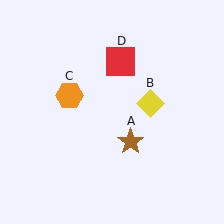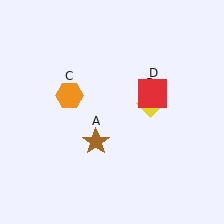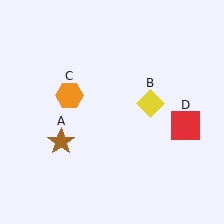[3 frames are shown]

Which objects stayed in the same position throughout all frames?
Yellow diamond (object B) and orange hexagon (object C) remained stationary.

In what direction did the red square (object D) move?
The red square (object D) moved down and to the right.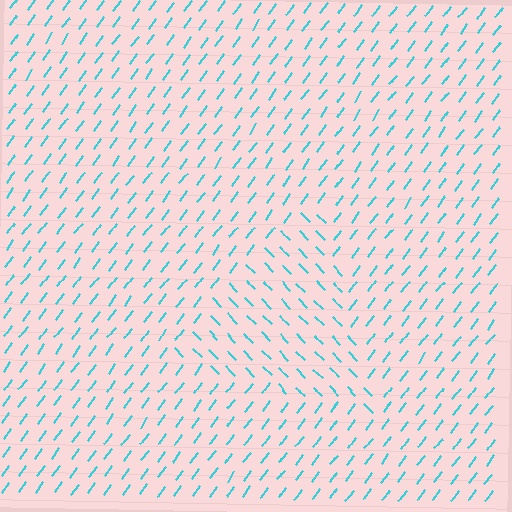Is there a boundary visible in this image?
Yes, there is a texture boundary formed by a change in line orientation.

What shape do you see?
I see a triangle.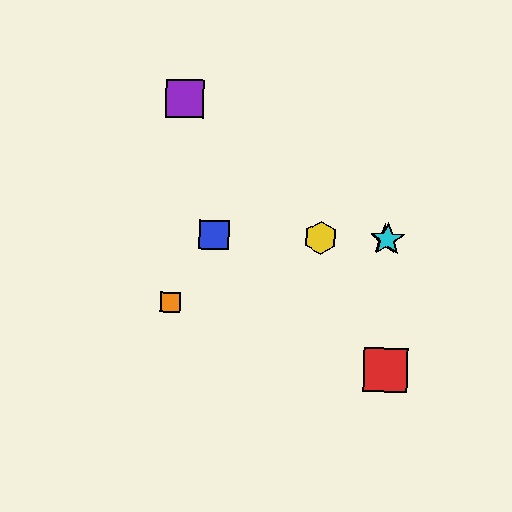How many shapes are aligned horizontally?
4 shapes (the blue square, the green star, the yellow hexagon, the cyan star) are aligned horizontally.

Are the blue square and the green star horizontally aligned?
Yes, both are at y≈235.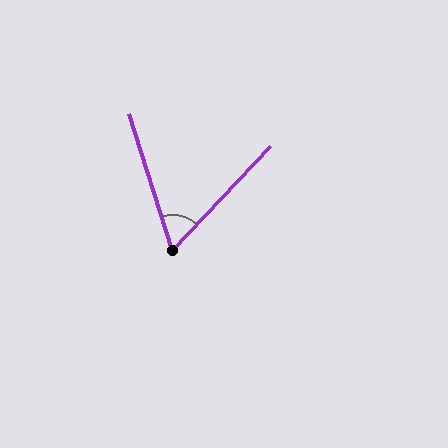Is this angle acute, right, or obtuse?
It is acute.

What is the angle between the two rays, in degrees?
Approximately 61 degrees.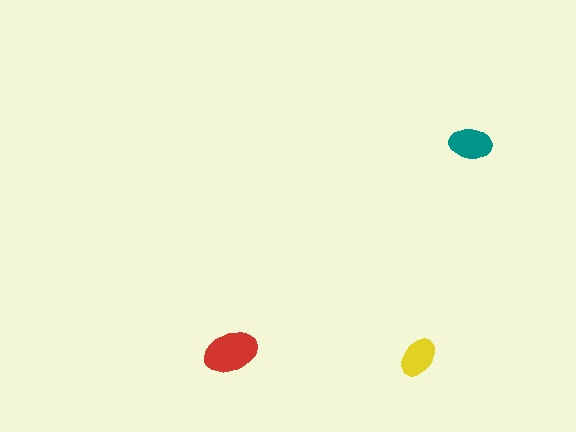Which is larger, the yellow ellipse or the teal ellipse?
The teal one.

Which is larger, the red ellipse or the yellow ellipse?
The red one.